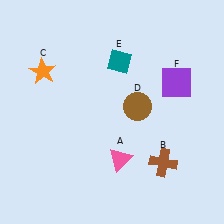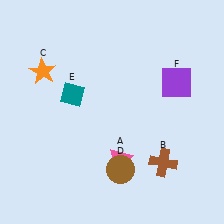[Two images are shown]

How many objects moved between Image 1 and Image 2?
2 objects moved between the two images.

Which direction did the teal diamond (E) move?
The teal diamond (E) moved left.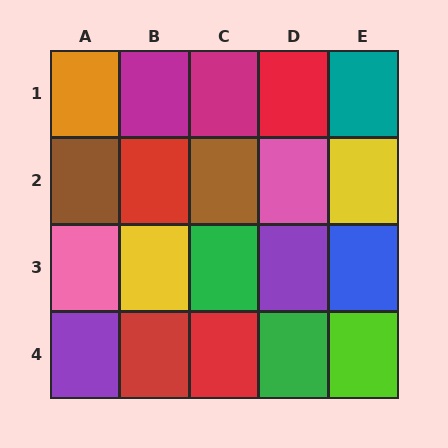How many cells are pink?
2 cells are pink.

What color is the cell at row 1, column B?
Magenta.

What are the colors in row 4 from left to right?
Purple, red, red, green, lime.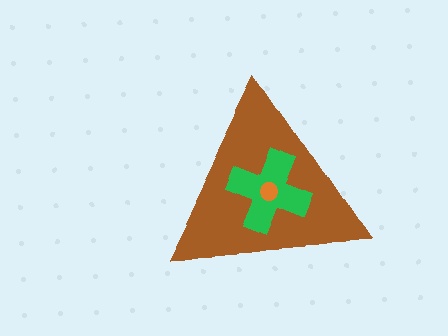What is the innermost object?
The orange circle.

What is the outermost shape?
The brown triangle.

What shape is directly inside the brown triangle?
The green cross.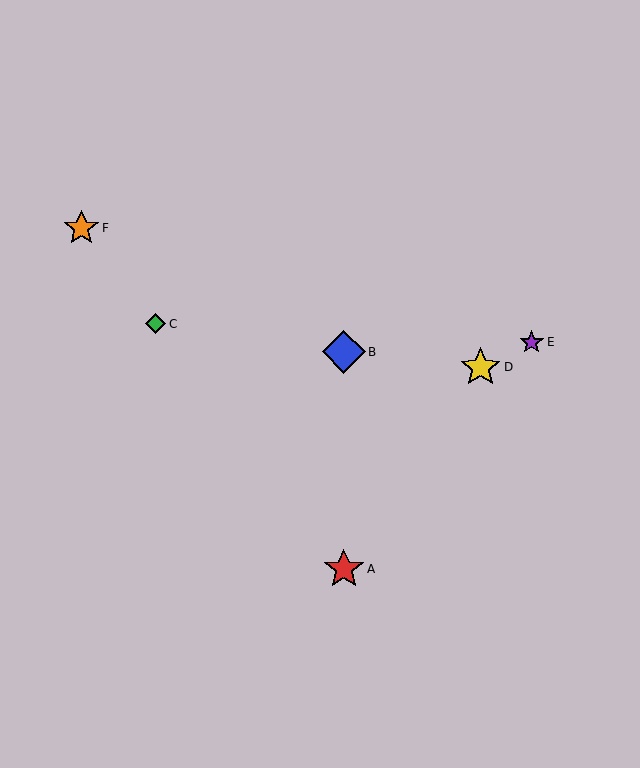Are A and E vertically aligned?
No, A is at x≈344 and E is at x≈532.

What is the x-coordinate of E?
Object E is at x≈532.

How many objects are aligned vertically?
2 objects (A, B) are aligned vertically.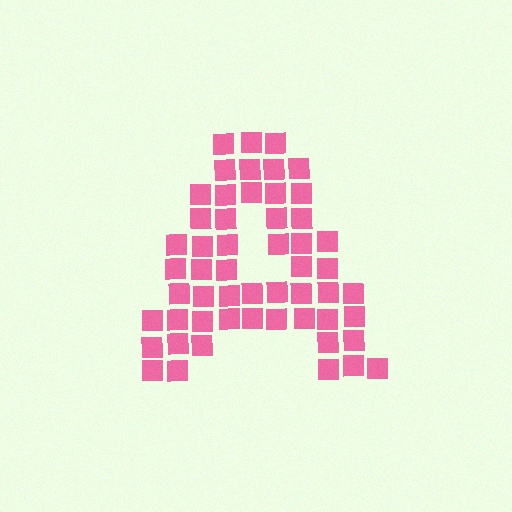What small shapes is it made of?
It is made of small squares.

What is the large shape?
The large shape is the letter A.